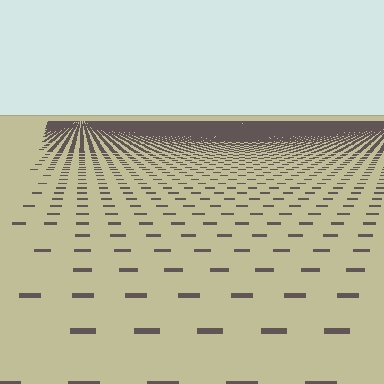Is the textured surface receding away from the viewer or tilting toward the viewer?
The surface is receding away from the viewer. Texture elements get smaller and denser toward the top.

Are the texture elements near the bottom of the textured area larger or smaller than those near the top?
Larger. Near the bottom, elements are closer to the viewer and appear at a bigger on-screen size.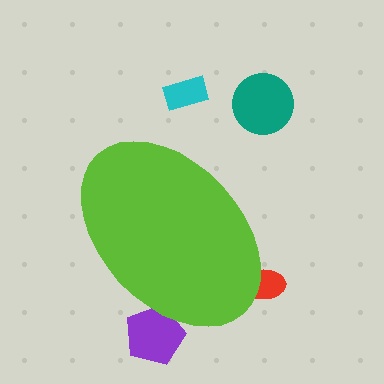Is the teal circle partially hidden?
No, the teal circle is fully visible.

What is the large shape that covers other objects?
A lime ellipse.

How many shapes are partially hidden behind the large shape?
2 shapes are partially hidden.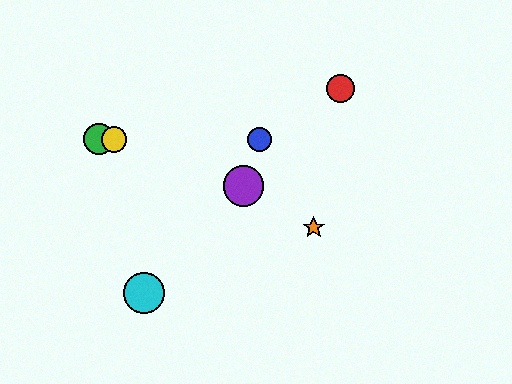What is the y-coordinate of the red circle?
The red circle is at y≈89.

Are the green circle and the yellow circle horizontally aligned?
Yes, both are at y≈139.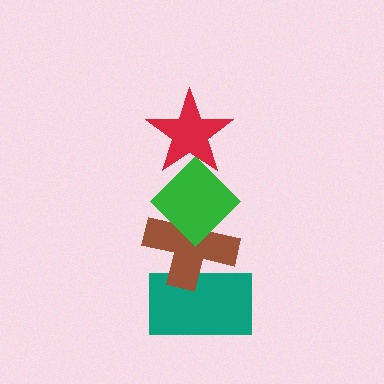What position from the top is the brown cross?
The brown cross is 3rd from the top.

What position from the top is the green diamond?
The green diamond is 2nd from the top.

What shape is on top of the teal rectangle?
The brown cross is on top of the teal rectangle.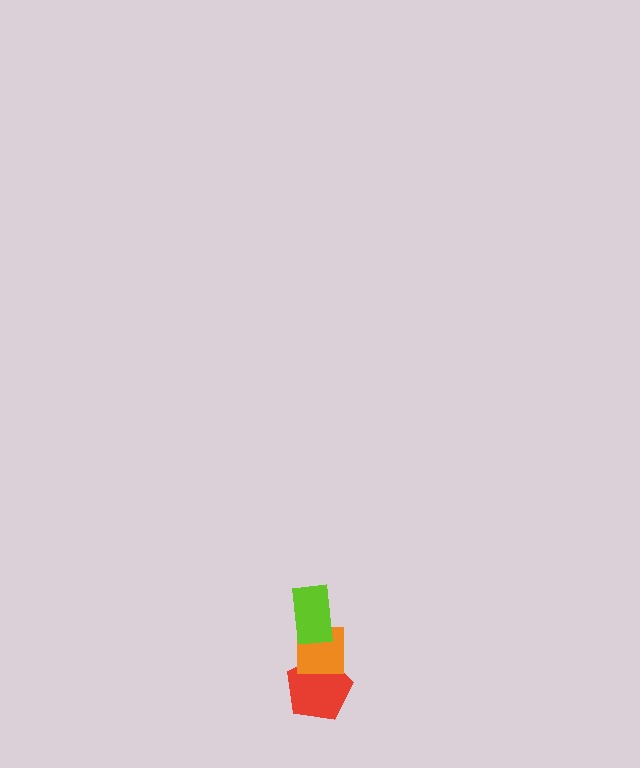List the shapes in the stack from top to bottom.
From top to bottom: the lime rectangle, the orange square, the red pentagon.